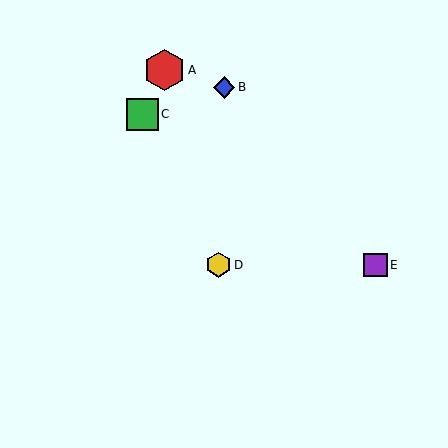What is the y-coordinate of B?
Object B is at y≈87.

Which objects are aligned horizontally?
Objects D, E are aligned horizontally.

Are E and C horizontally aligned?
No, E is at y≈265 and C is at y≈114.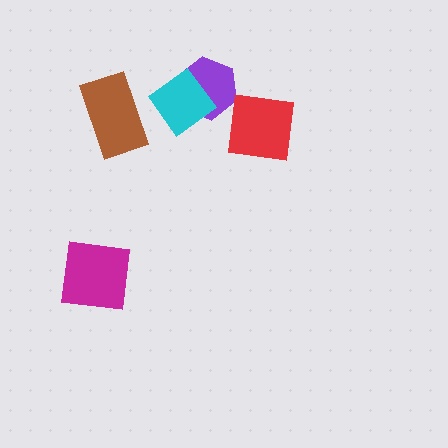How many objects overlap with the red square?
0 objects overlap with the red square.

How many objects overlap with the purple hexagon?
1 object overlaps with the purple hexagon.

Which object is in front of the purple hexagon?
The cyan diamond is in front of the purple hexagon.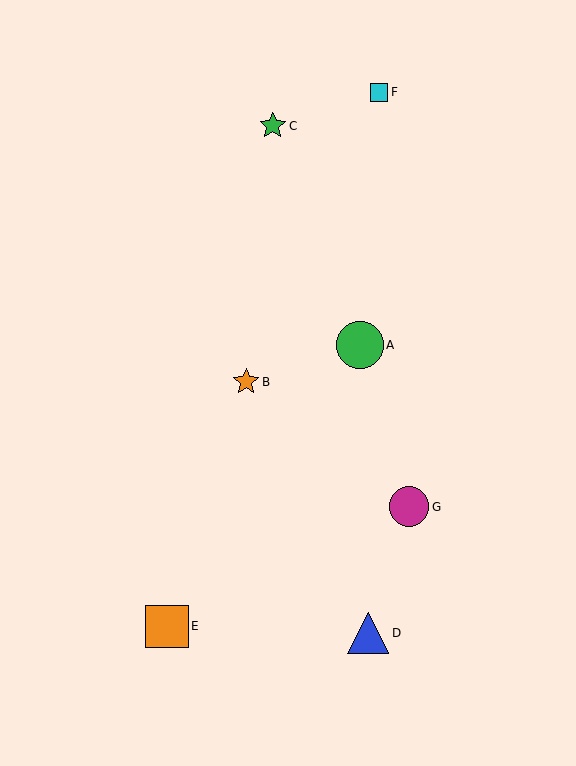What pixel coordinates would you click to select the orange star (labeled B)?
Click at (246, 382) to select the orange star B.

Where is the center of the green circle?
The center of the green circle is at (360, 345).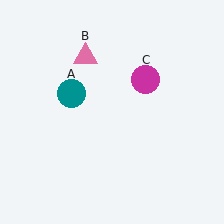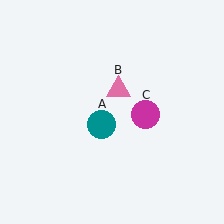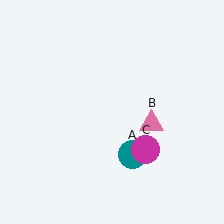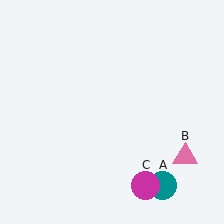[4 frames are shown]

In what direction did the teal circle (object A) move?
The teal circle (object A) moved down and to the right.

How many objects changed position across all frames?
3 objects changed position: teal circle (object A), pink triangle (object B), magenta circle (object C).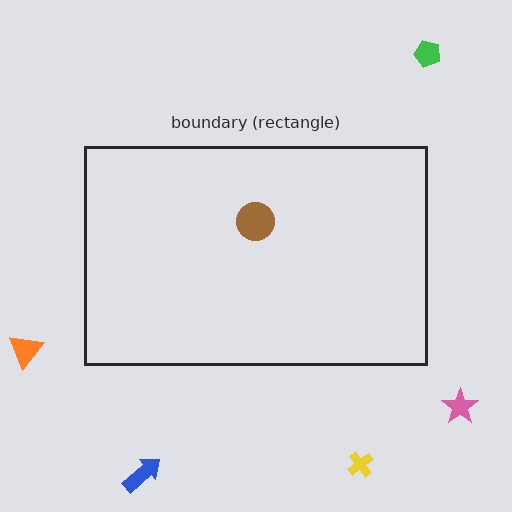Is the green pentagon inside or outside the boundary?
Outside.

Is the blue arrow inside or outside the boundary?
Outside.